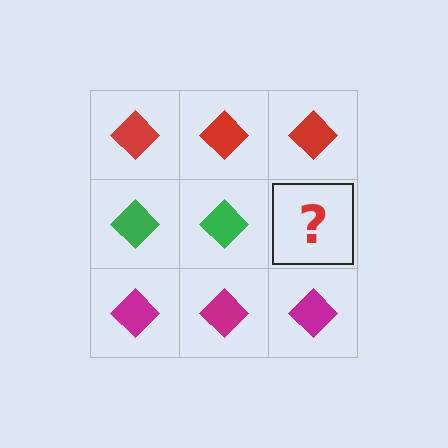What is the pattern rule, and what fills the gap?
The rule is that each row has a consistent color. The gap should be filled with a green diamond.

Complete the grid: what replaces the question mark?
The question mark should be replaced with a green diamond.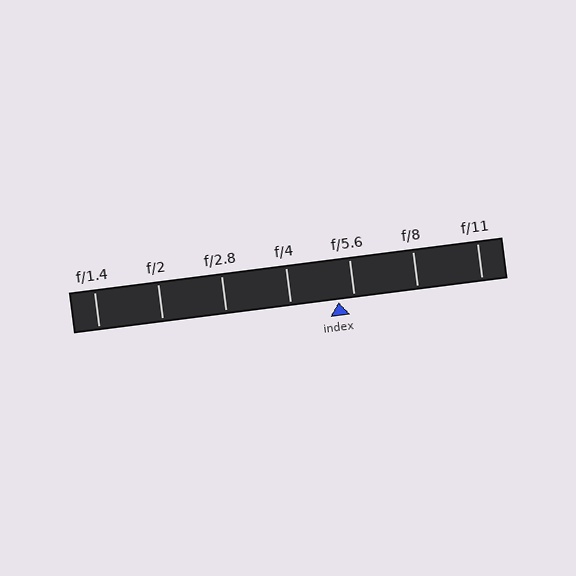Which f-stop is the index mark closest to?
The index mark is closest to f/5.6.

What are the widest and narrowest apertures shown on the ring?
The widest aperture shown is f/1.4 and the narrowest is f/11.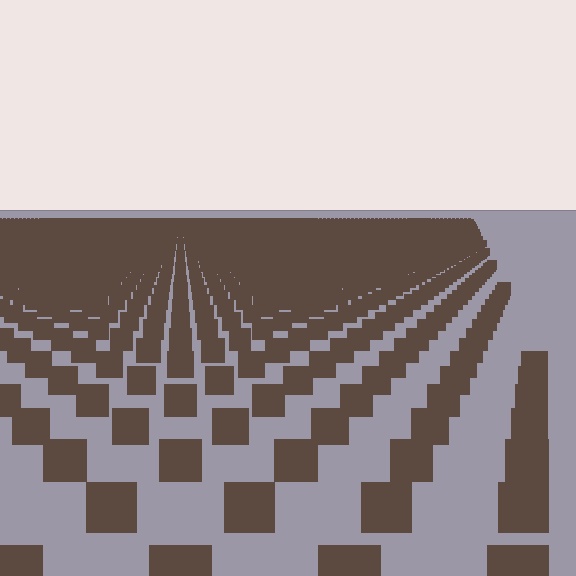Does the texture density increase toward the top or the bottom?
Density increases toward the top.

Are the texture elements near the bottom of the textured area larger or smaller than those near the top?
Larger. Near the bottom, elements are closer to the viewer and appear at a bigger on-screen size.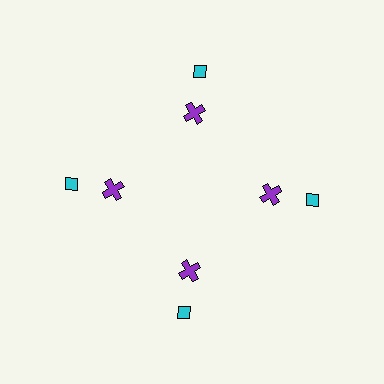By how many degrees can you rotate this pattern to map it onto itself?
The pattern maps onto itself every 90 degrees of rotation.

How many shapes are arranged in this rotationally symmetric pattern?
There are 8 shapes, arranged in 4 groups of 2.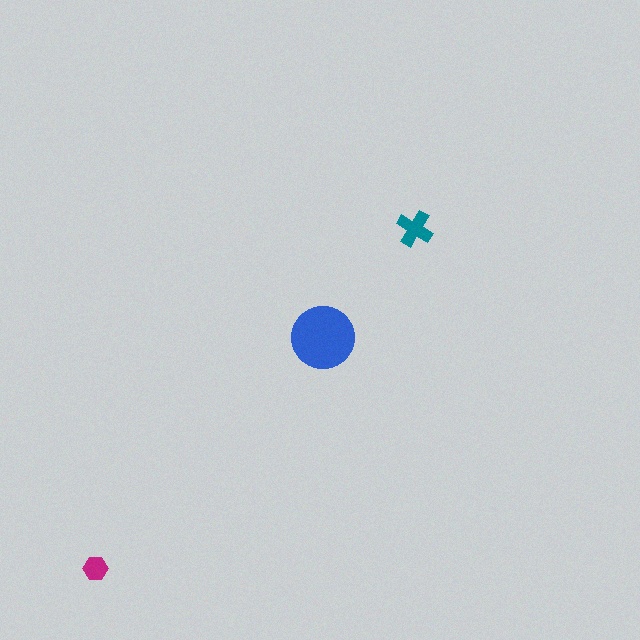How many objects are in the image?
There are 3 objects in the image.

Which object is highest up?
The teal cross is topmost.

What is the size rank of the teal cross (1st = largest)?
2nd.